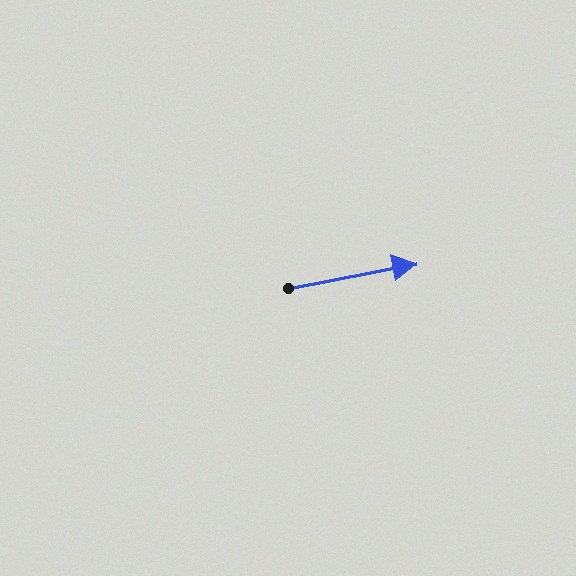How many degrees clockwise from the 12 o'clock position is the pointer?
Approximately 79 degrees.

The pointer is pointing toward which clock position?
Roughly 3 o'clock.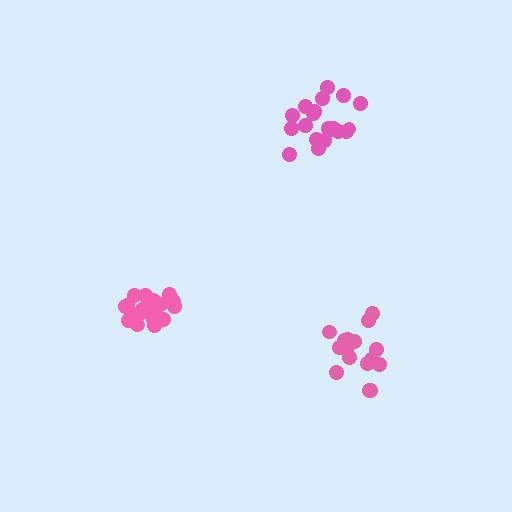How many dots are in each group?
Group 1: 21 dots, Group 2: 16 dots, Group 3: 20 dots (57 total).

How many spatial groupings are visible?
There are 3 spatial groupings.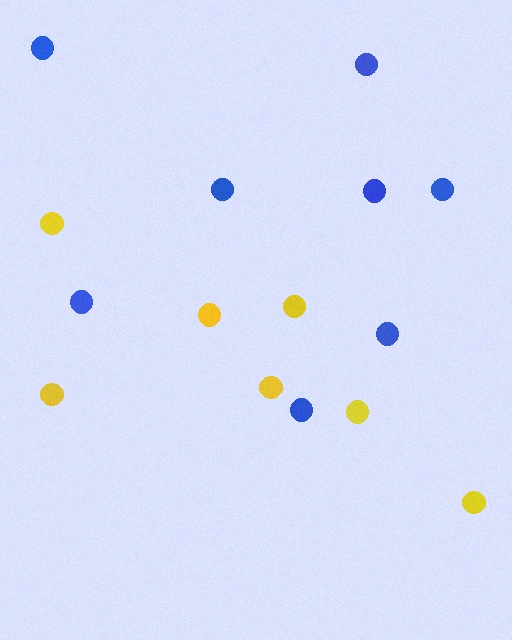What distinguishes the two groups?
There are 2 groups: one group of yellow circles (7) and one group of blue circles (8).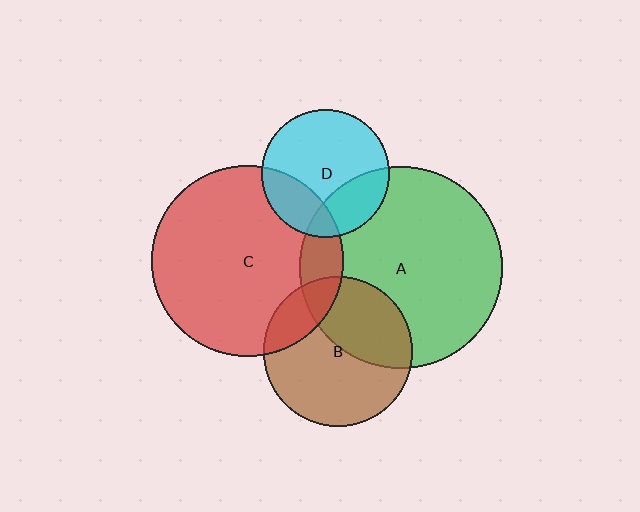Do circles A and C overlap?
Yes.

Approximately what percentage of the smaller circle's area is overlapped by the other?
Approximately 15%.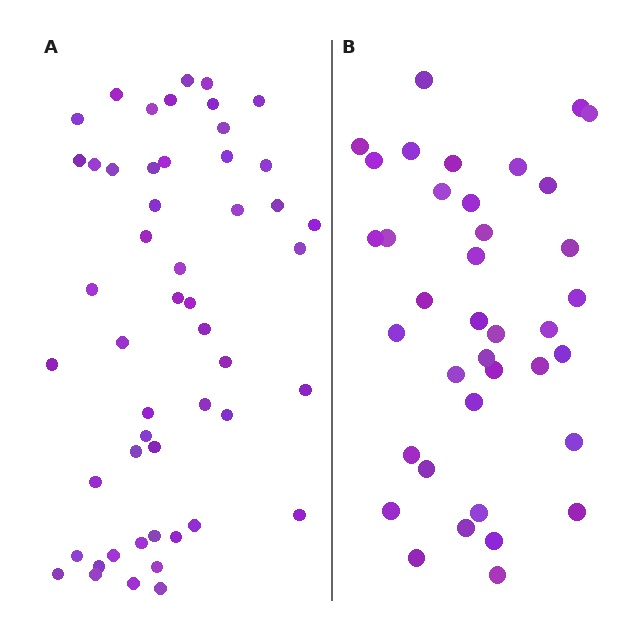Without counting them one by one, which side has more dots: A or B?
Region A (the left region) has more dots.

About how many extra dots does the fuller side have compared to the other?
Region A has approximately 15 more dots than region B.